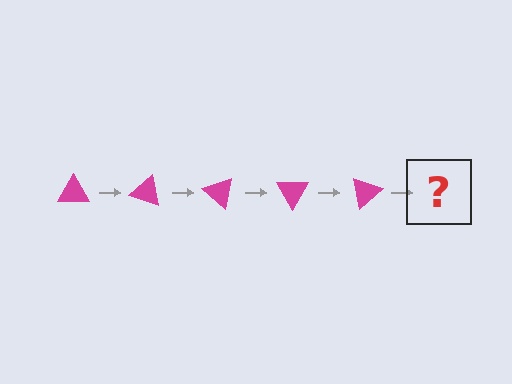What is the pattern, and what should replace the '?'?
The pattern is that the triangle rotates 20 degrees each step. The '?' should be a magenta triangle rotated 100 degrees.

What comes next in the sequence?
The next element should be a magenta triangle rotated 100 degrees.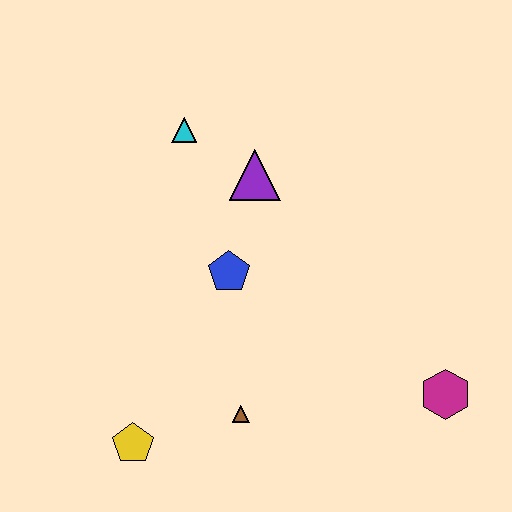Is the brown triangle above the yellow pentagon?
Yes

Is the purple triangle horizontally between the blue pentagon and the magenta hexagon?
Yes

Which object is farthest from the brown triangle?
The cyan triangle is farthest from the brown triangle.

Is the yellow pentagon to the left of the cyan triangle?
Yes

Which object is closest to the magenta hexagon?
The brown triangle is closest to the magenta hexagon.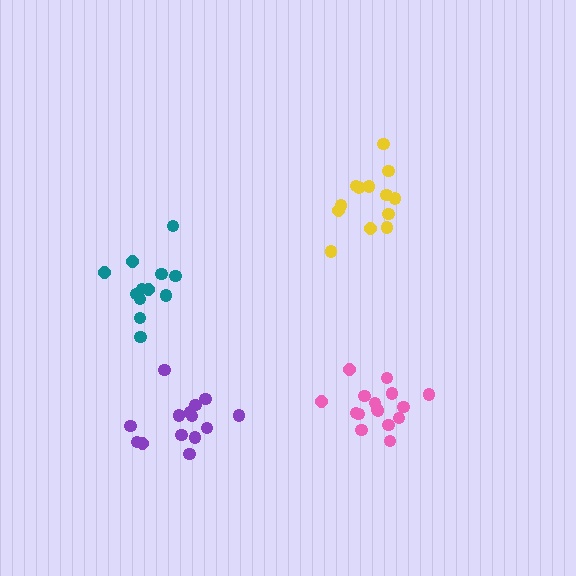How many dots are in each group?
Group 1: 14 dots, Group 2: 13 dots, Group 3: 16 dots, Group 4: 13 dots (56 total).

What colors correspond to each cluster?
The clusters are colored: purple, yellow, pink, teal.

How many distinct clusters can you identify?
There are 4 distinct clusters.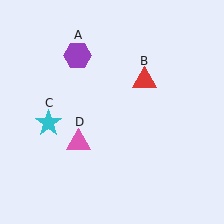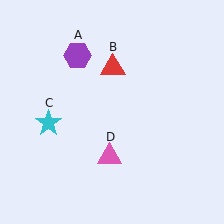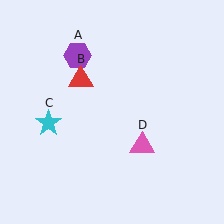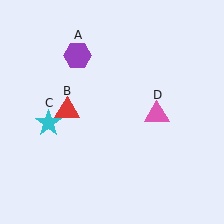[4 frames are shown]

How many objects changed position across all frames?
2 objects changed position: red triangle (object B), pink triangle (object D).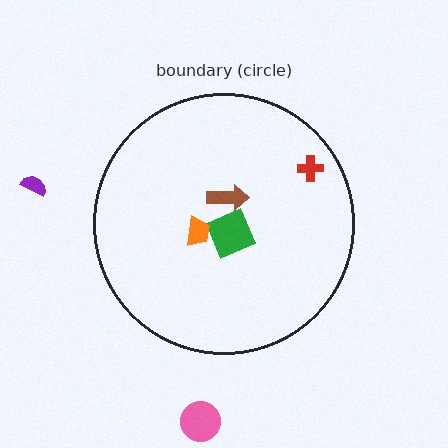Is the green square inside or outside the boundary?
Inside.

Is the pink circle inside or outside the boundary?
Outside.